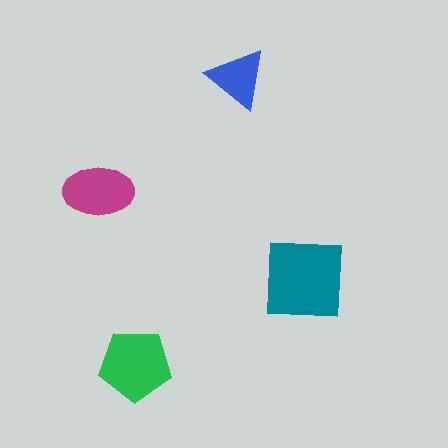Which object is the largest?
The teal square.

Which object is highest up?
The blue triangle is topmost.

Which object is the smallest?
The blue triangle.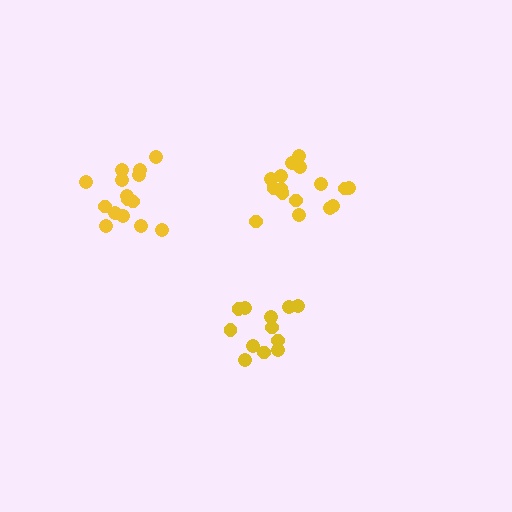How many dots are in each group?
Group 1: 17 dots, Group 2: 12 dots, Group 3: 15 dots (44 total).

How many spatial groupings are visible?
There are 3 spatial groupings.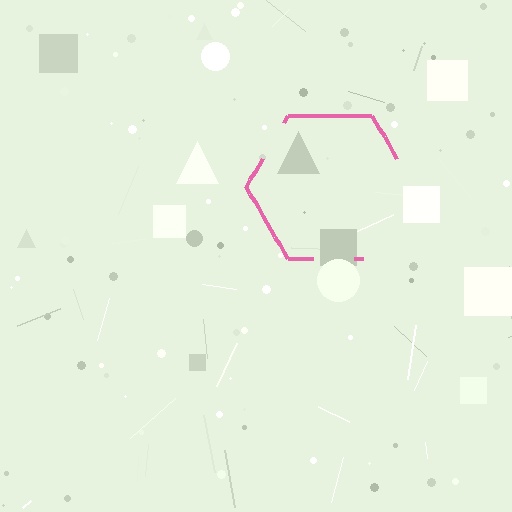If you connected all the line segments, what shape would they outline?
They would outline a hexagon.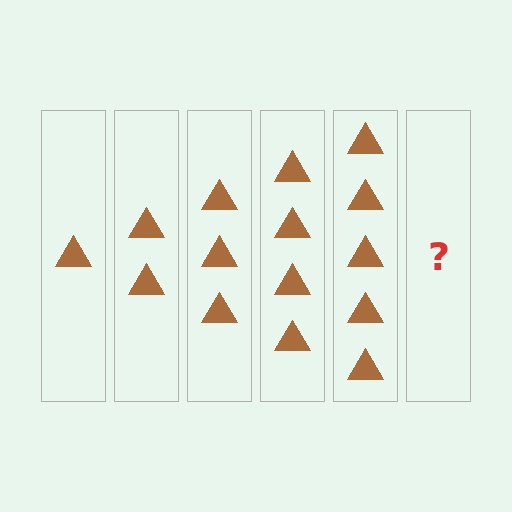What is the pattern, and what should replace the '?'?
The pattern is that each step adds one more triangle. The '?' should be 6 triangles.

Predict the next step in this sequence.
The next step is 6 triangles.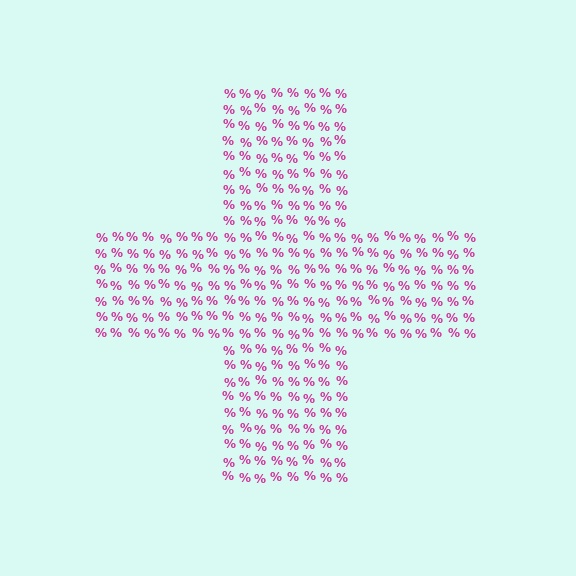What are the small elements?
The small elements are percent signs.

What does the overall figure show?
The overall figure shows a cross.